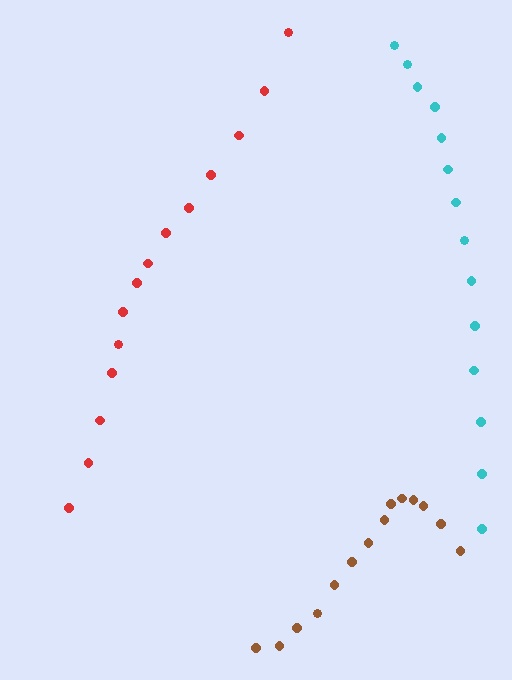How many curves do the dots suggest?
There are 3 distinct paths.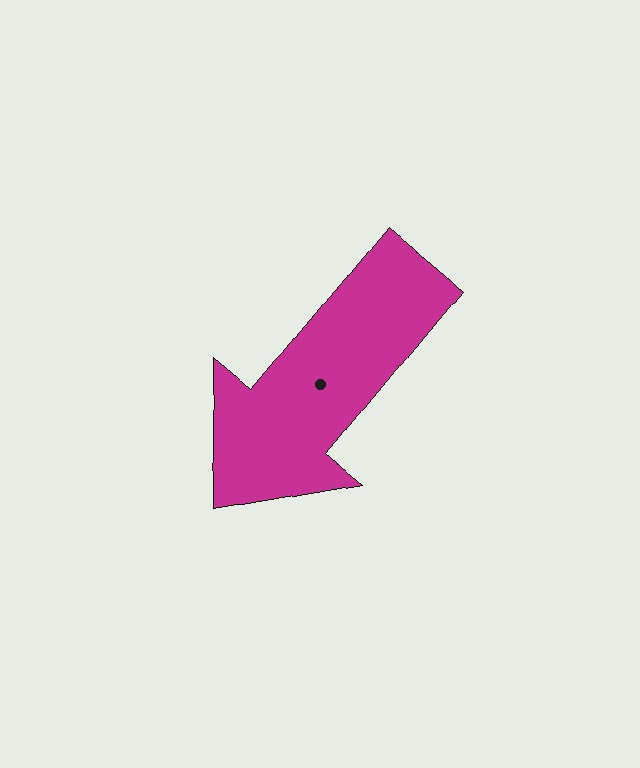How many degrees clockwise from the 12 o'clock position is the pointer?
Approximately 220 degrees.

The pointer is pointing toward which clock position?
Roughly 7 o'clock.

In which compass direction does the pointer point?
Southwest.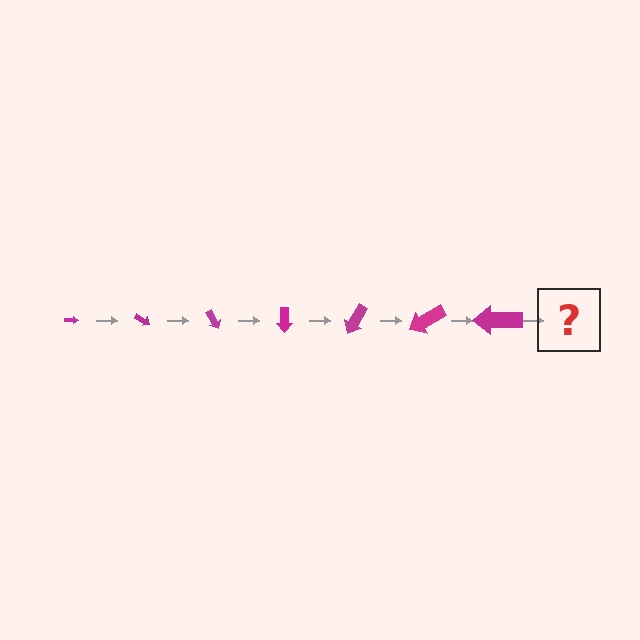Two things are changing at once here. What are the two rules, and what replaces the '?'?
The two rules are that the arrow grows larger each step and it rotates 30 degrees each step. The '?' should be an arrow, larger than the previous one and rotated 210 degrees from the start.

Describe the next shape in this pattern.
It should be an arrow, larger than the previous one and rotated 210 degrees from the start.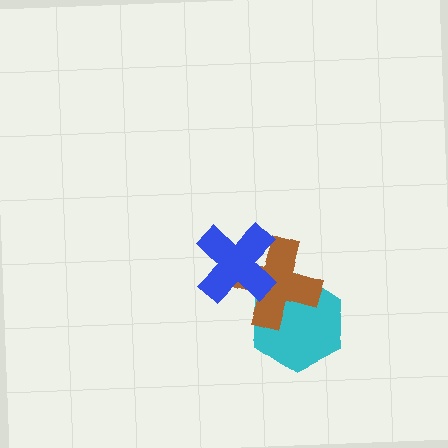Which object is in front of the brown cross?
The blue cross is in front of the brown cross.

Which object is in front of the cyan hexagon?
The brown cross is in front of the cyan hexagon.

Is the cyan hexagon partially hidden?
Yes, it is partially covered by another shape.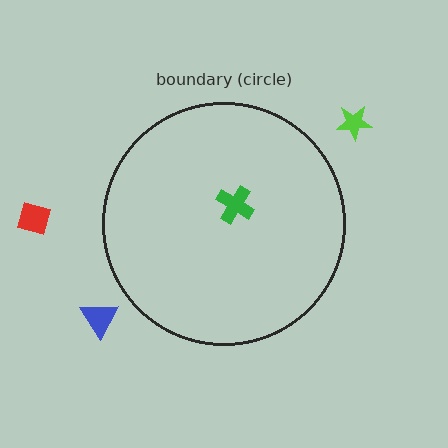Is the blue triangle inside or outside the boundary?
Outside.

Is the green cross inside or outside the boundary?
Inside.